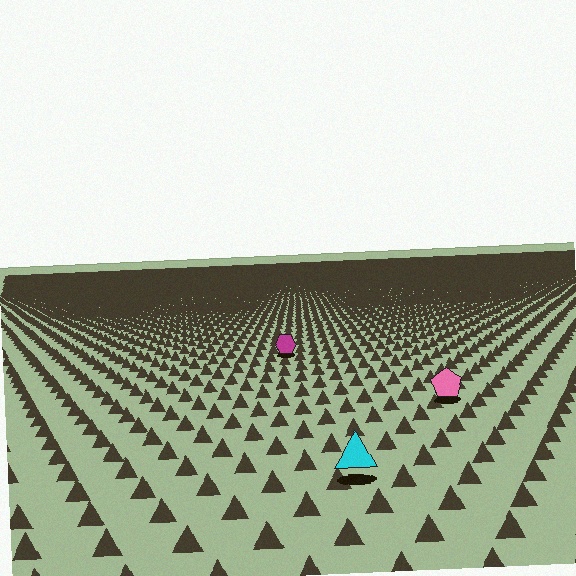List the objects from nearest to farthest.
From nearest to farthest: the cyan triangle, the pink pentagon, the magenta hexagon.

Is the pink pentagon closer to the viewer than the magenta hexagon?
Yes. The pink pentagon is closer — you can tell from the texture gradient: the ground texture is coarser near it.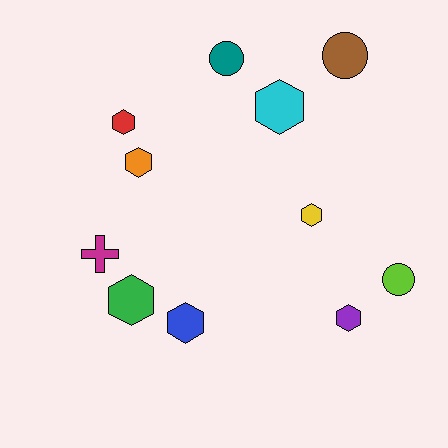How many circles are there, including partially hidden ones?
There are 3 circles.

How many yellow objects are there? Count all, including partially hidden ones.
There is 1 yellow object.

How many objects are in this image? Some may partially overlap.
There are 11 objects.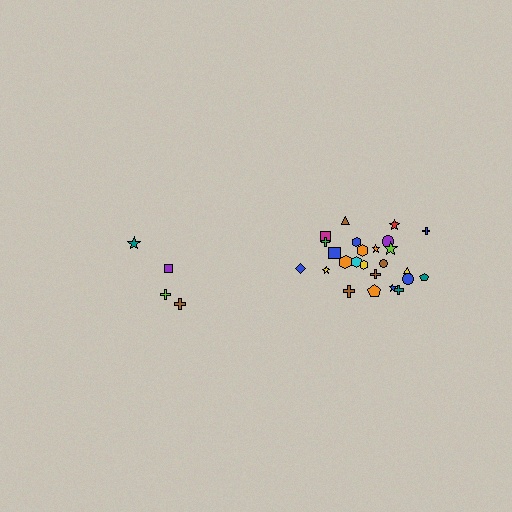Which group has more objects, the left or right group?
The right group.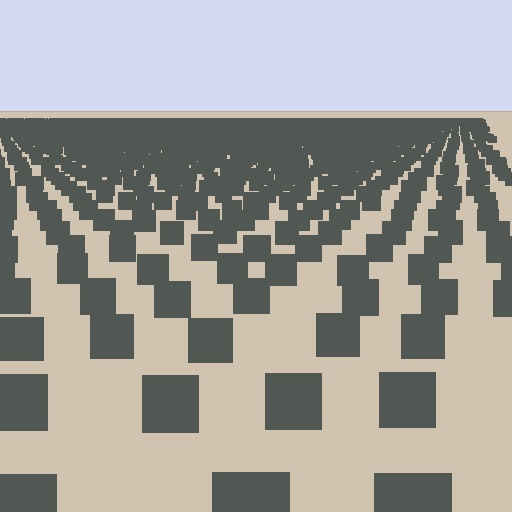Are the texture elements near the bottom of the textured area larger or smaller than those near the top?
Larger. Near the bottom, elements are closer to the viewer and appear at a bigger on-screen size.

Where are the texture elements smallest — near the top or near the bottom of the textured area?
Near the top.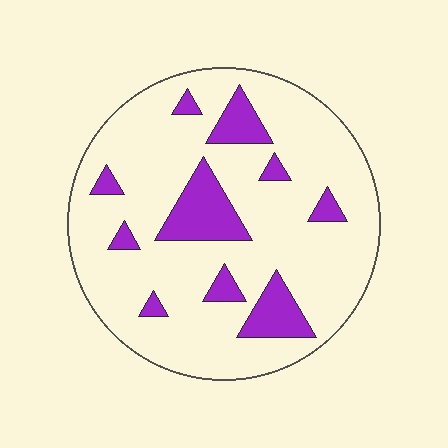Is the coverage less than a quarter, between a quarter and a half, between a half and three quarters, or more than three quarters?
Less than a quarter.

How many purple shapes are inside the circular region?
10.